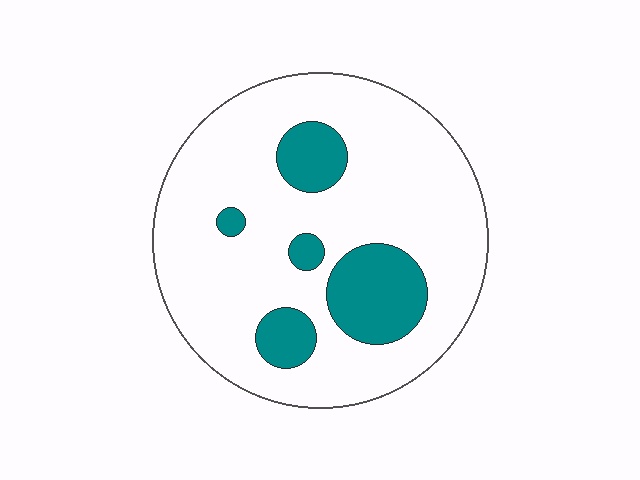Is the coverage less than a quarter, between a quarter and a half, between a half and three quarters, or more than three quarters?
Less than a quarter.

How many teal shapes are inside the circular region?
5.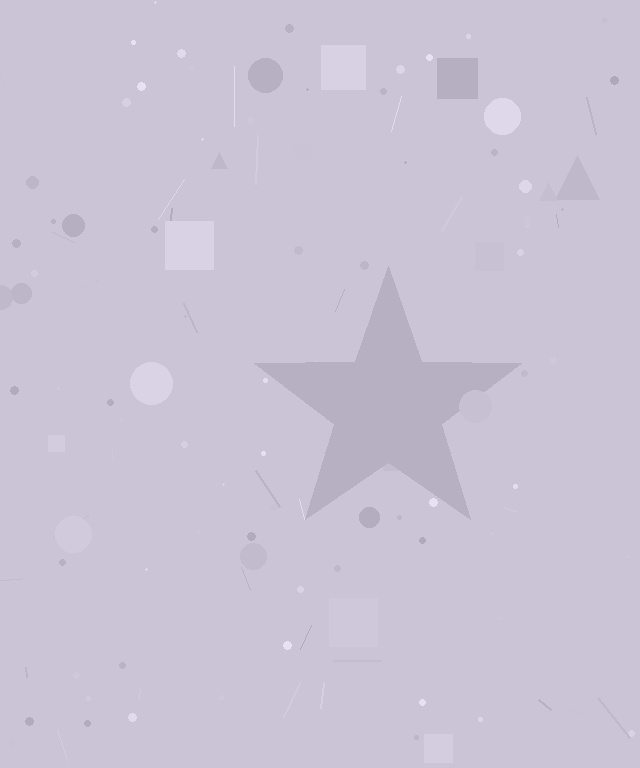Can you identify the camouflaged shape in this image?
The camouflaged shape is a star.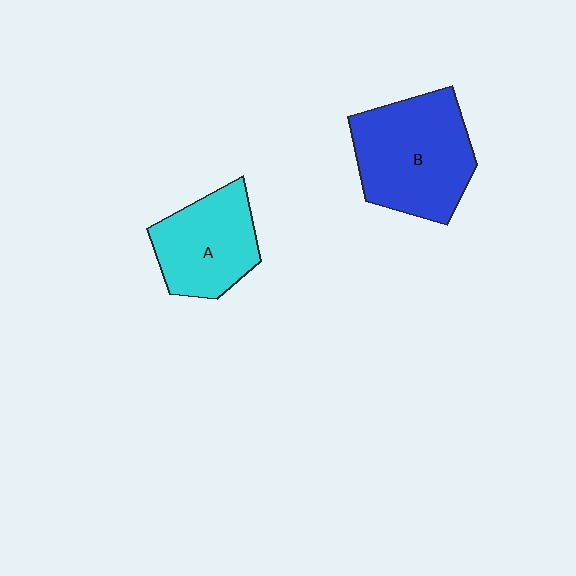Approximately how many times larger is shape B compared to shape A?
Approximately 1.4 times.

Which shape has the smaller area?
Shape A (cyan).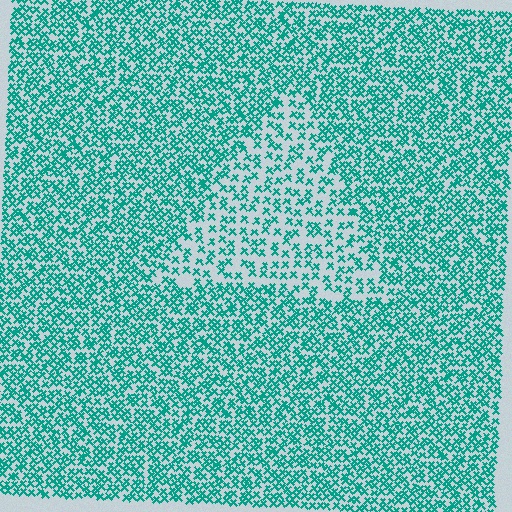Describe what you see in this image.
The image contains small teal elements arranged at two different densities. A triangle-shaped region is visible where the elements are less densely packed than the surrounding area.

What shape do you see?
I see a triangle.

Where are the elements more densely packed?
The elements are more densely packed outside the triangle boundary.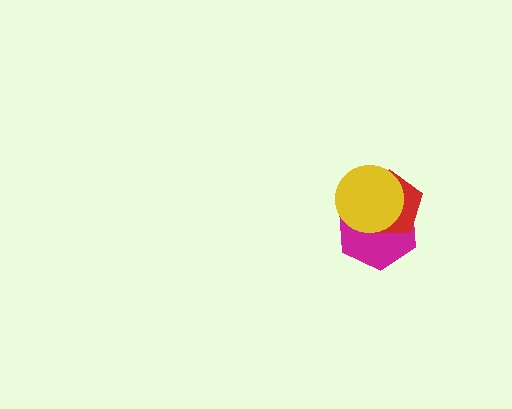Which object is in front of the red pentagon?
The yellow circle is in front of the red pentagon.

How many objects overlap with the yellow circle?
2 objects overlap with the yellow circle.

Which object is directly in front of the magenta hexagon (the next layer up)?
The red pentagon is directly in front of the magenta hexagon.